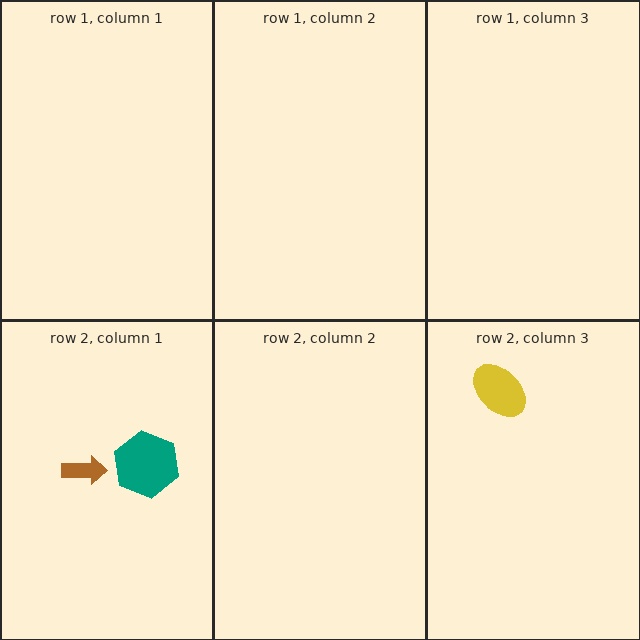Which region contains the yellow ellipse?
The row 2, column 3 region.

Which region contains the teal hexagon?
The row 2, column 1 region.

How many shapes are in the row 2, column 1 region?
2.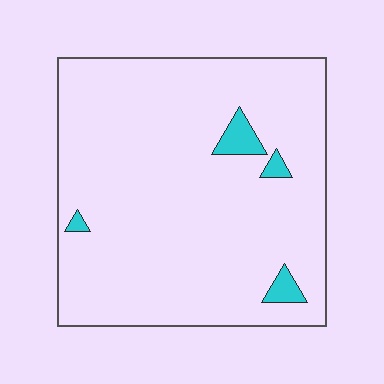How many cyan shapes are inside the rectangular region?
4.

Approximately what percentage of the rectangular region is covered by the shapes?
Approximately 5%.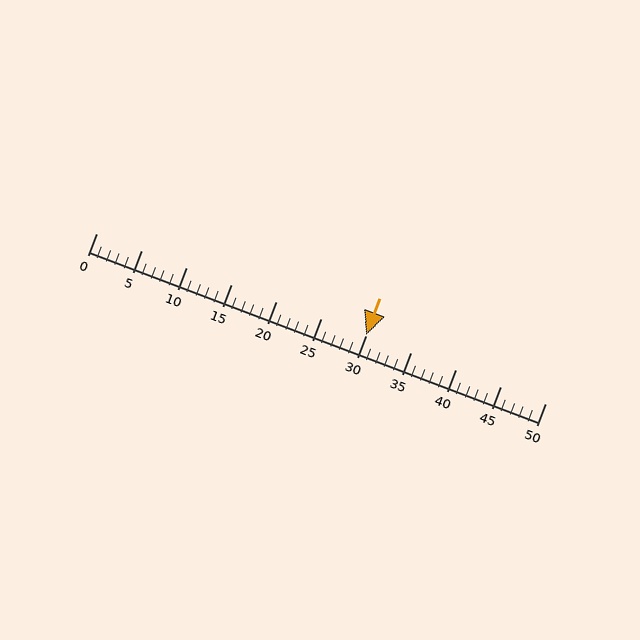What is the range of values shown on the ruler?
The ruler shows values from 0 to 50.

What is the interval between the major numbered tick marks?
The major tick marks are spaced 5 units apart.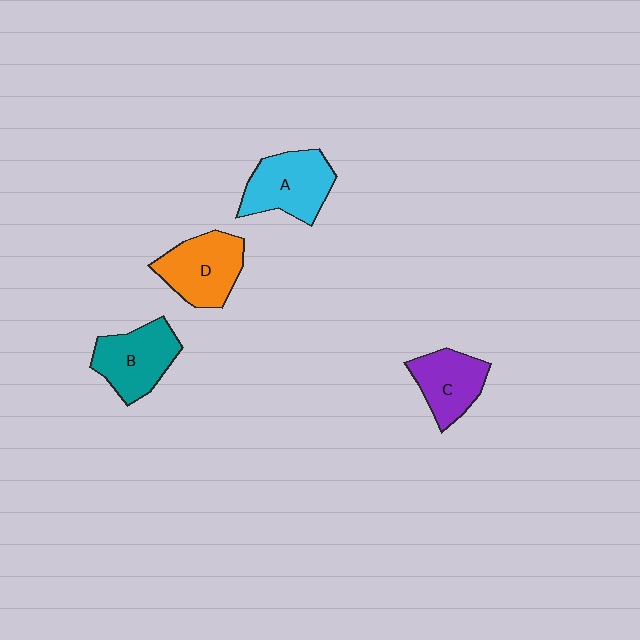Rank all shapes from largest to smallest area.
From largest to smallest: A (cyan), D (orange), B (teal), C (purple).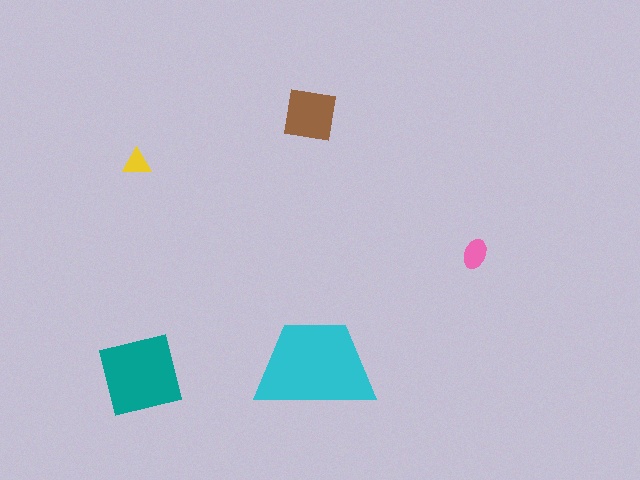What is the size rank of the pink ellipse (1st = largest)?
4th.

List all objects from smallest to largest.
The yellow triangle, the pink ellipse, the brown square, the teal square, the cyan trapezoid.